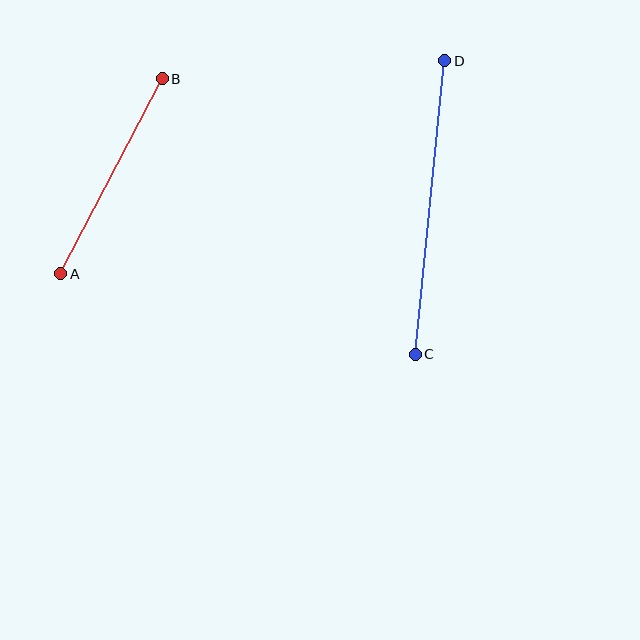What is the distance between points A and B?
The distance is approximately 220 pixels.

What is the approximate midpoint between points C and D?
The midpoint is at approximately (430, 208) pixels.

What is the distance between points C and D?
The distance is approximately 295 pixels.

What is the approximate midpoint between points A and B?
The midpoint is at approximately (111, 176) pixels.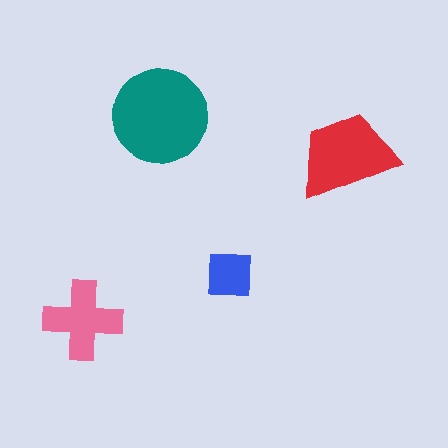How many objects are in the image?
There are 4 objects in the image.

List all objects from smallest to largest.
The blue square, the pink cross, the red trapezoid, the teal circle.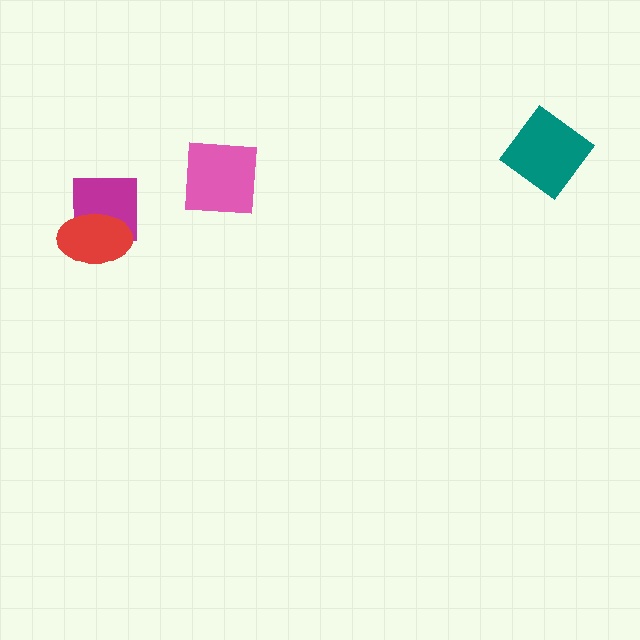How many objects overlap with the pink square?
0 objects overlap with the pink square.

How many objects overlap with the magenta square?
1 object overlaps with the magenta square.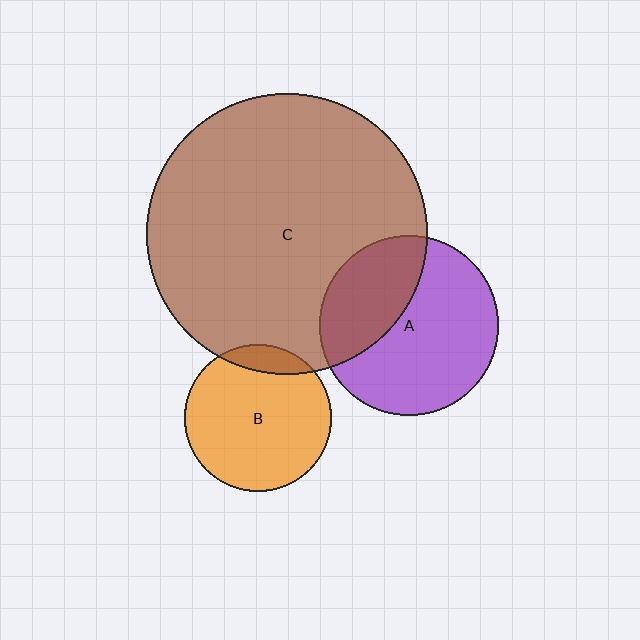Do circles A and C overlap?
Yes.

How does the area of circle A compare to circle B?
Approximately 1.5 times.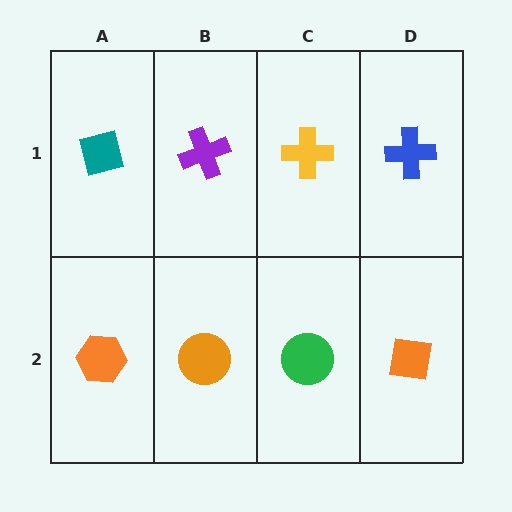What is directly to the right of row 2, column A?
An orange circle.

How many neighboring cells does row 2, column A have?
2.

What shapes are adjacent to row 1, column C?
A green circle (row 2, column C), a purple cross (row 1, column B), a blue cross (row 1, column D).